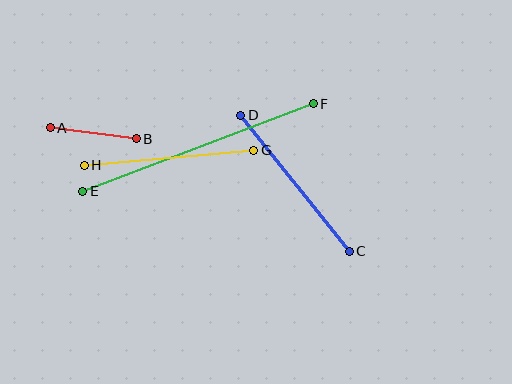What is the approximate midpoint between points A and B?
The midpoint is at approximately (93, 133) pixels.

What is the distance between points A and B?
The distance is approximately 87 pixels.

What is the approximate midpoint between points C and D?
The midpoint is at approximately (295, 183) pixels.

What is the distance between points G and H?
The distance is approximately 170 pixels.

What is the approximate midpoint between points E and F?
The midpoint is at approximately (198, 148) pixels.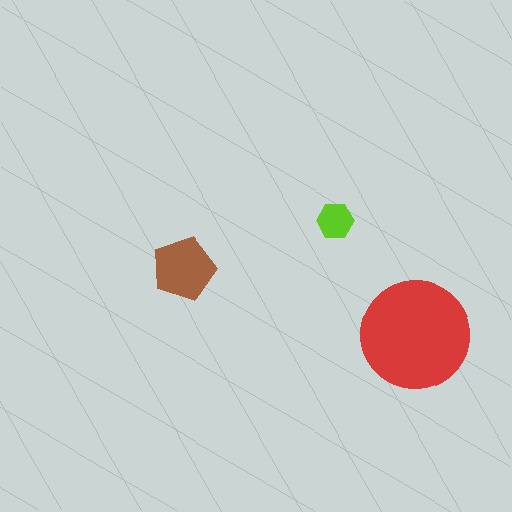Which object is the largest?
The red circle.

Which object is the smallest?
The lime hexagon.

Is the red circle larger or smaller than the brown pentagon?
Larger.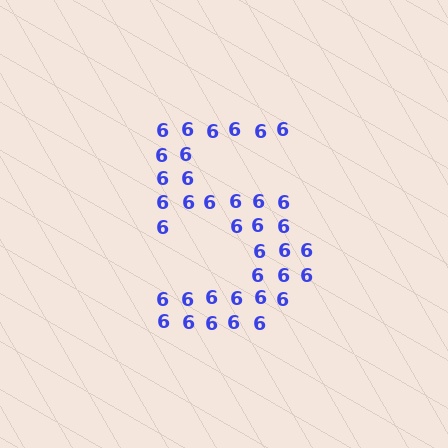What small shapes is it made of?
It is made of small digit 6's.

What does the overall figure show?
The overall figure shows the digit 5.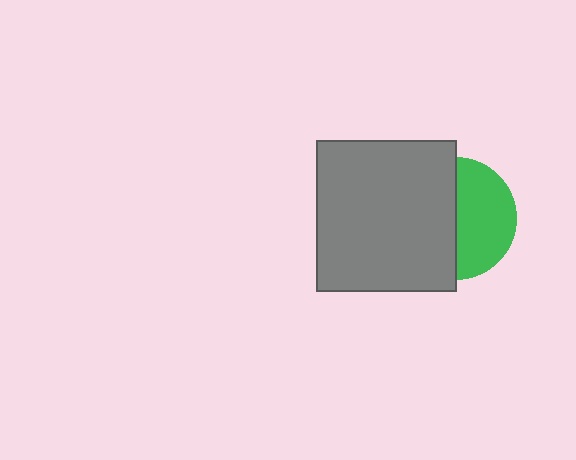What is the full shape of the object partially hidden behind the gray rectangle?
The partially hidden object is a green circle.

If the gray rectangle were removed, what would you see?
You would see the complete green circle.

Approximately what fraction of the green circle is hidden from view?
Roughly 52% of the green circle is hidden behind the gray rectangle.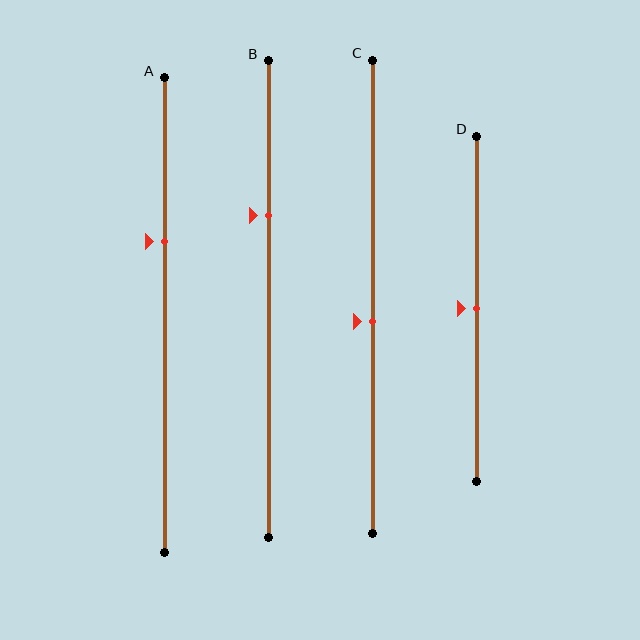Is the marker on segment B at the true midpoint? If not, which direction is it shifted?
No, the marker on segment B is shifted upward by about 18% of the segment length.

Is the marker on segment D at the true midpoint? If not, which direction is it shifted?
Yes, the marker on segment D is at the true midpoint.